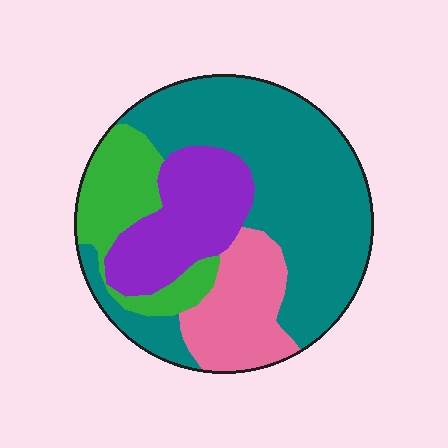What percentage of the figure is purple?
Purple takes up about one fifth (1/5) of the figure.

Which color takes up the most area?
Teal, at roughly 50%.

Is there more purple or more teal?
Teal.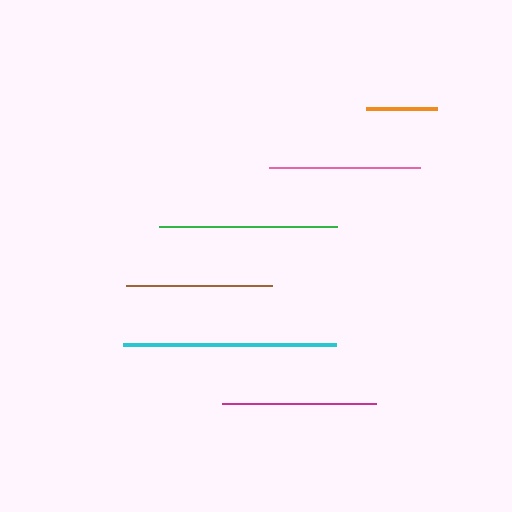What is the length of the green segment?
The green segment is approximately 178 pixels long.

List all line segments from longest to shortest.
From longest to shortest: cyan, green, magenta, pink, brown, orange.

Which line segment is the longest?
The cyan line is the longest at approximately 213 pixels.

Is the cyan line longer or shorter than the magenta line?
The cyan line is longer than the magenta line.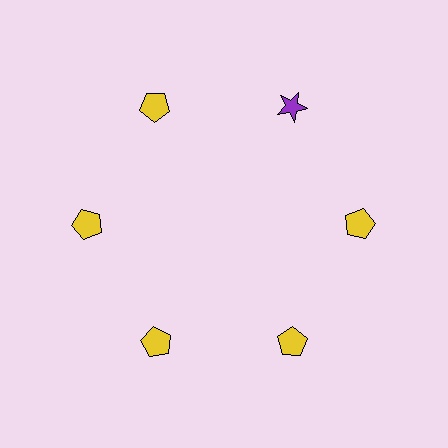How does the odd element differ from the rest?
It differs in both color (purple instead of yellow) and shape (star instead of pentagon).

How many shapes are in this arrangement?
There are 6 shapes arranged in a ring pattern.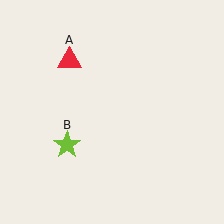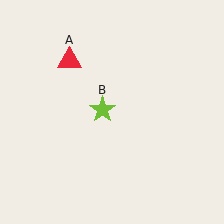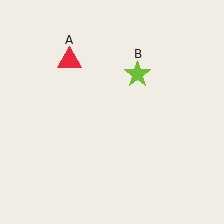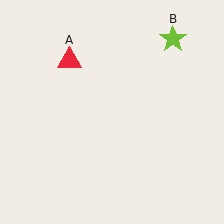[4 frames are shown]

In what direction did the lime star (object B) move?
The lime star (object B) moved up and to the right.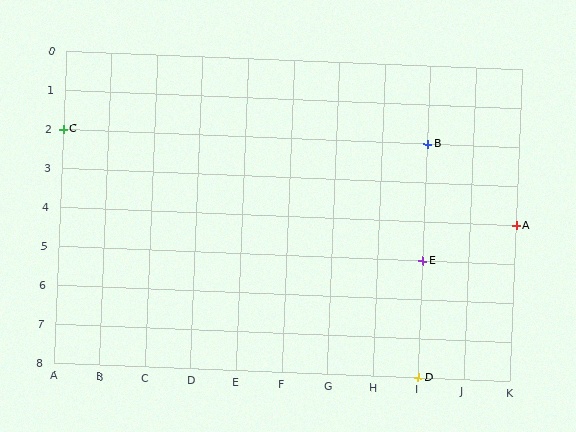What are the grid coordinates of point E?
Point E is at grid coordinates (I, 5).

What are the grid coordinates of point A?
Point A is at grid coordinates (K, 4).